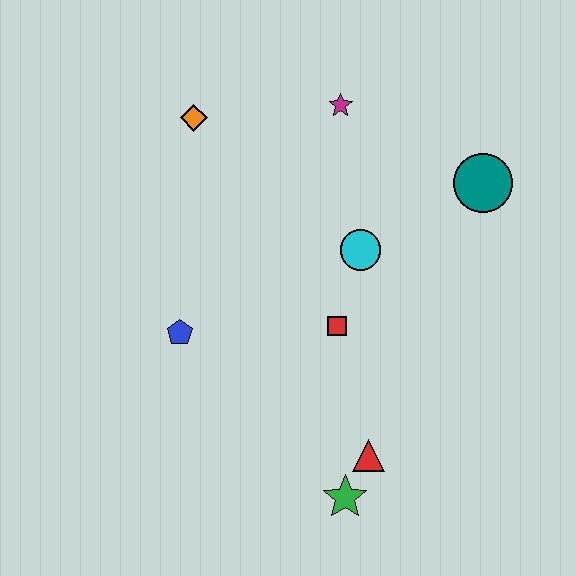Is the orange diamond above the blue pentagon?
Yes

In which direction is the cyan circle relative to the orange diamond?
The cyan circle is to the right of the orange diamond.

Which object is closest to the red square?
The cyan circle is closest to the red square.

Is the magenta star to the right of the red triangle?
No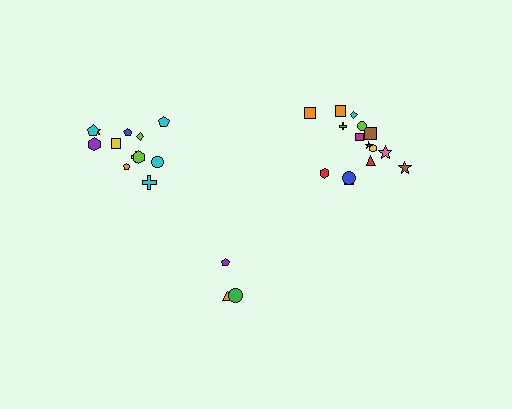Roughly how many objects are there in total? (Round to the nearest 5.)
Roughly 30 objects in total.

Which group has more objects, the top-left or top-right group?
The top-right group.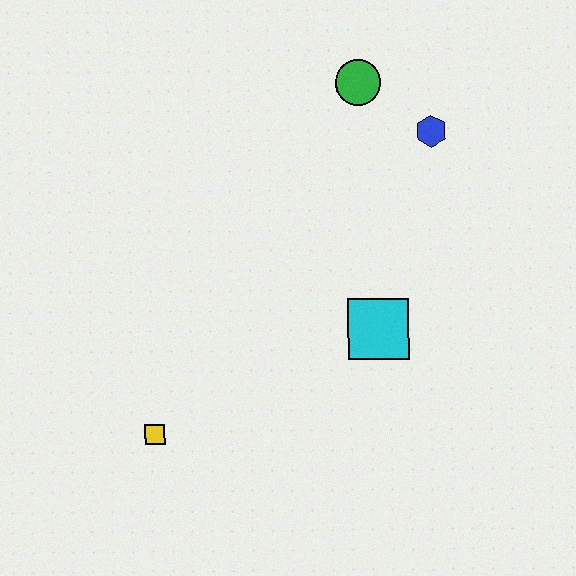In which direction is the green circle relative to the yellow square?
The green circle is above the yellow square.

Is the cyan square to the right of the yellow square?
Yes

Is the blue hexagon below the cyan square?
No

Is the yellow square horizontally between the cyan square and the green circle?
No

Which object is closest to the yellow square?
The cyan square is closest to the yellow square.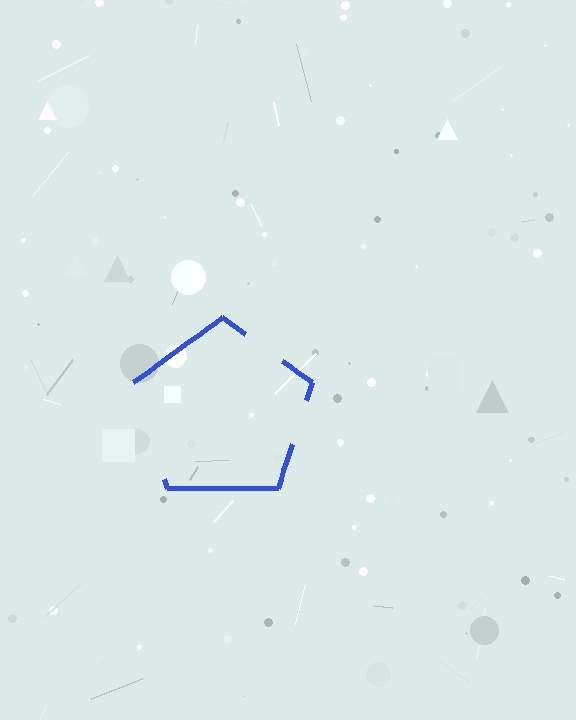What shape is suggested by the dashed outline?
The dashed outline suggests a pentagon.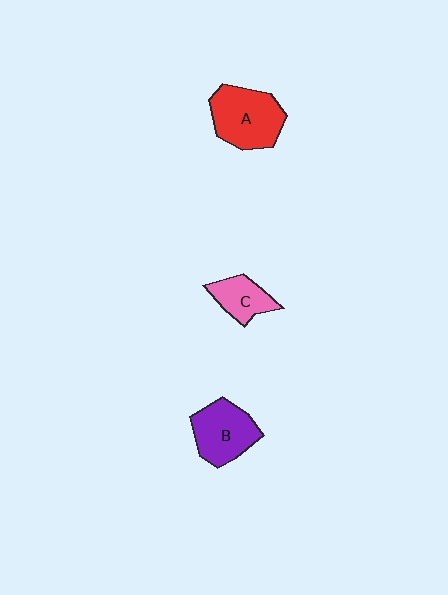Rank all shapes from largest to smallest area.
From largest to smallest: A (red), B (purple), C (pink).